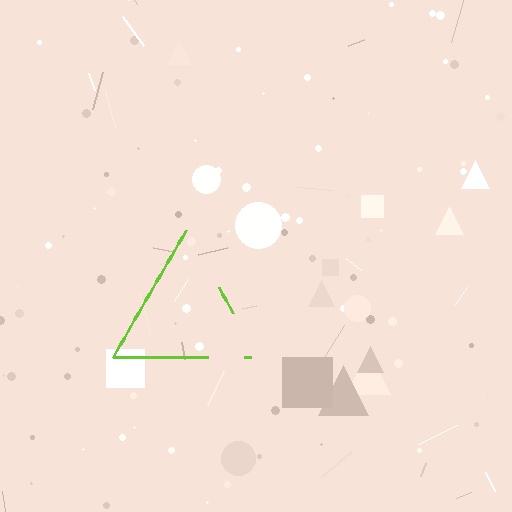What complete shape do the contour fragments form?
The contour fragments form a triangle.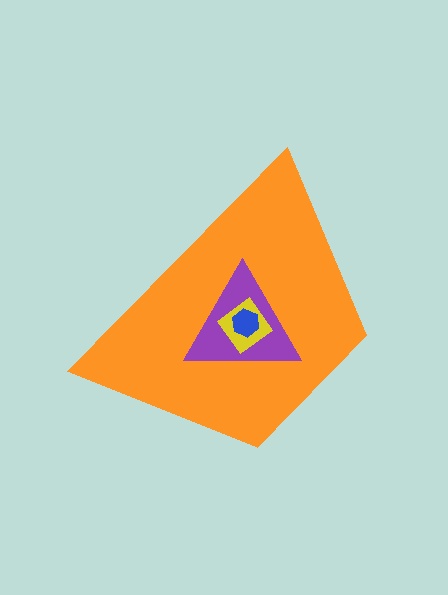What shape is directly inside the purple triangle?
The yellow diamond.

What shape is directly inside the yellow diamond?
The blue hexagon.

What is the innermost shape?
The blue hexagon.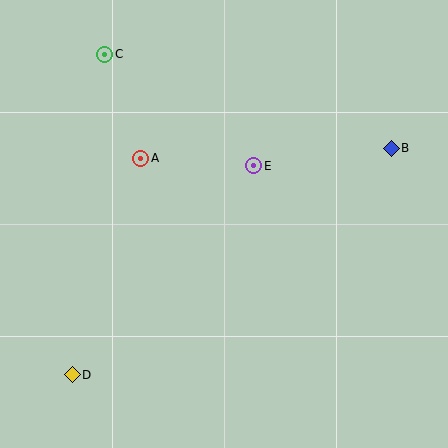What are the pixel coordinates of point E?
Point E is at (254, 166).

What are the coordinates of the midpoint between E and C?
The midpoint between E and C is at (179, 110).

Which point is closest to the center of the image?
Point E at (254, 166) is closest to the center.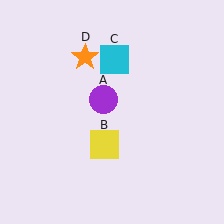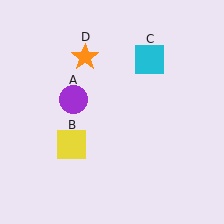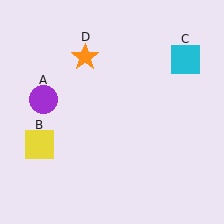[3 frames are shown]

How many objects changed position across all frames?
3 objects changed position: purple circle (object A), yellow square (object B), cyan square (object C).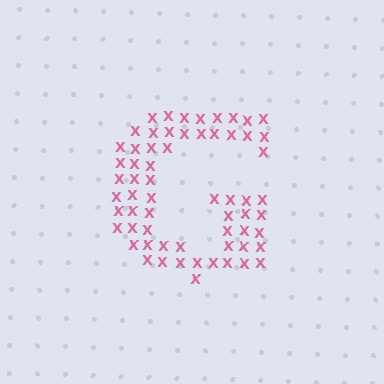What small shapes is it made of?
It is made of small letter X's.